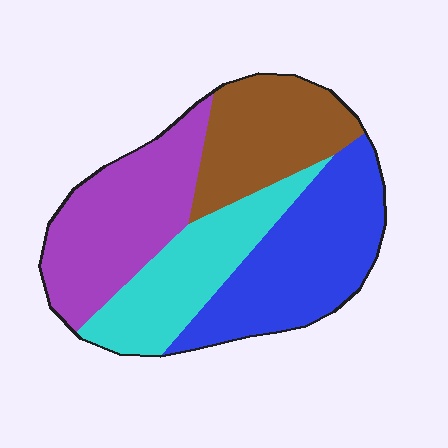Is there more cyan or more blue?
Blue.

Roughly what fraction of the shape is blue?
Blue covers roughly 30% of the shape.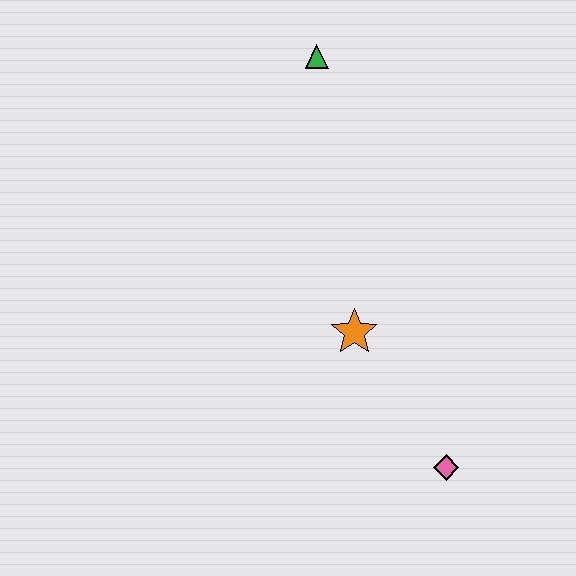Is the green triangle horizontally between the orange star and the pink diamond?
No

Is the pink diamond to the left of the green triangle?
No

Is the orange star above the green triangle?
No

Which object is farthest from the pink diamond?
The green triangle is farthest from the pink diamond.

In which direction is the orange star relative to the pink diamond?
The orange star is above the pink diamond.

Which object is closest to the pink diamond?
The orange star is closest to the pink diamond.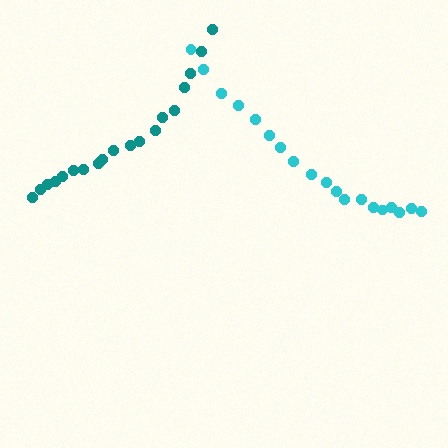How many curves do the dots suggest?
There are 2 distinct paths.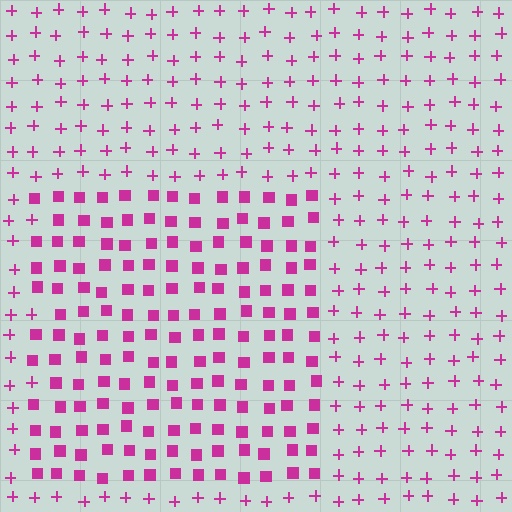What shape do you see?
I see a rectangle.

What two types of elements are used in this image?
The image uses squares inside the rectangle region and plus signs outside it.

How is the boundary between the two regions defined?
The boundary is defined by a change in element shape: squares inside vs. plus signs outside. All elements share the same color and spacing.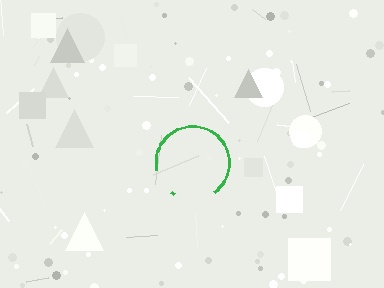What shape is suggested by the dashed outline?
The dashed outline suggests a circle.